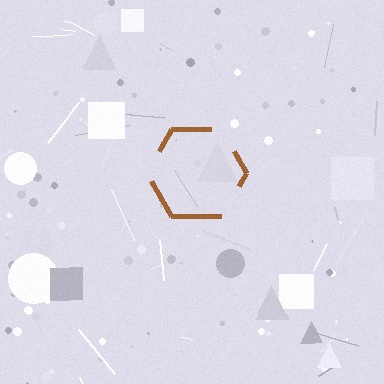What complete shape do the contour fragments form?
The contour fragments form a hexagon.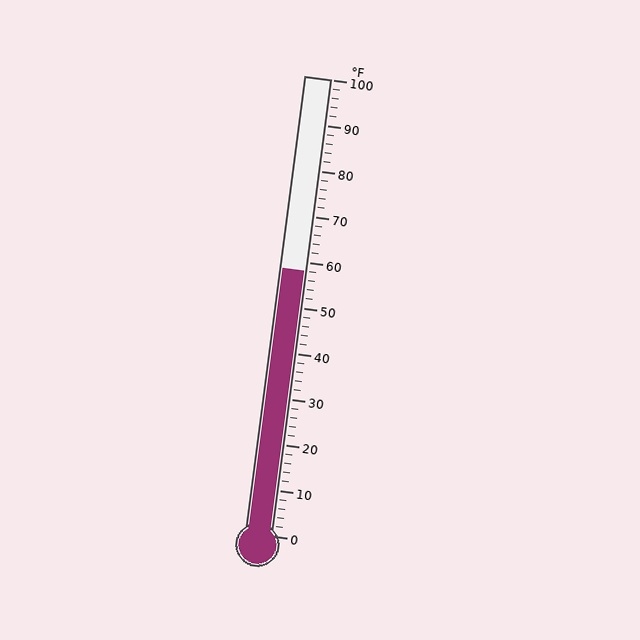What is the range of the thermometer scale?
The thermometer scale ranges from 0°F to 100°F.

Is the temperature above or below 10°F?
The temperature is above 10°F.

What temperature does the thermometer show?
The thermometer shows approximately 58°F.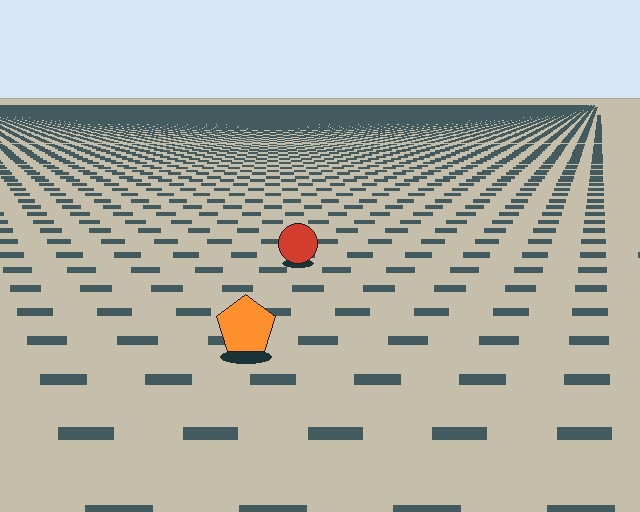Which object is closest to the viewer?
The orange pentagon is closest. The texture marks near it are larger and more spread out.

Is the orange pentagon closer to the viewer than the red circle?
Yes. The orange pentagon is closer — you can tell from the texture gradient: the ground texture is coarser near it.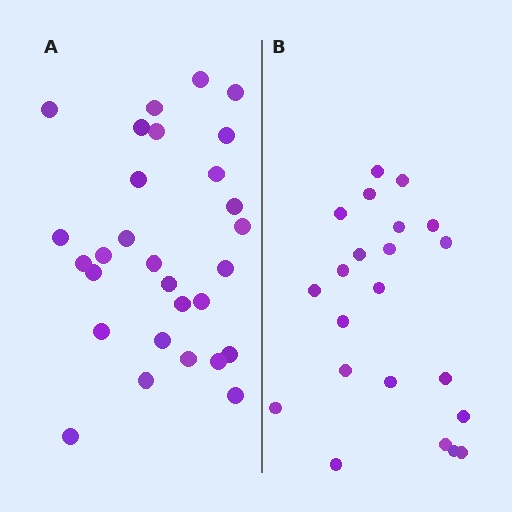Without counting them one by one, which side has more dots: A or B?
Region A (the left region) has more dots.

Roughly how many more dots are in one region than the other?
Region A has roughly 8 or so more dots than region B.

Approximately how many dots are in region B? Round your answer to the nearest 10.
About 20 dots. (The exact count is 22, which rounds to 20.)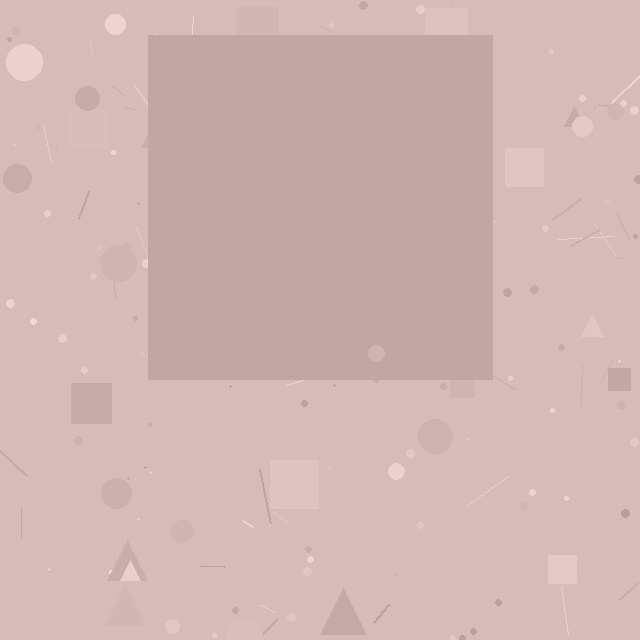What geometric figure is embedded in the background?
A square is embedded in the background.